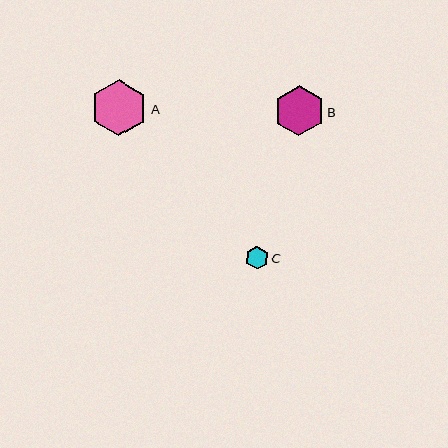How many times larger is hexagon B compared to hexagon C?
Hexagon B is approximately 2.1 times the size of hexagon C.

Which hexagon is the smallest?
Hexagon C is the smallest with a size of approximately 24 pixels.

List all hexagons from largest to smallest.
From largest to smallest: A, B, C.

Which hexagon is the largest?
Hexagon A is the largest with a size of approximately 57 pixels.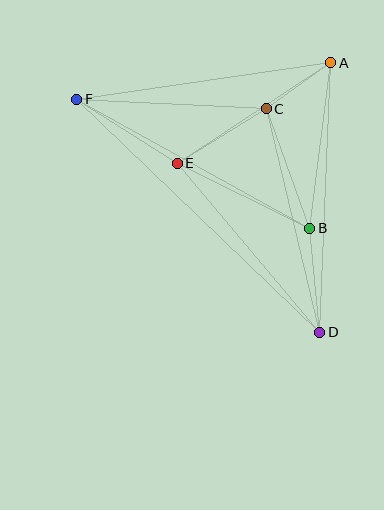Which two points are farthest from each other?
Points D and F are farthest from each other.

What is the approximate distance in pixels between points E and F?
The distance between E and F is approximately 119 pixels.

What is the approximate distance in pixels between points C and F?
The distance between C and F is approximately 189 pixels.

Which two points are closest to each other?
Points A and C are closest to each other.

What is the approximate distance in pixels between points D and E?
The distance between D and E is approximately 221 pixels.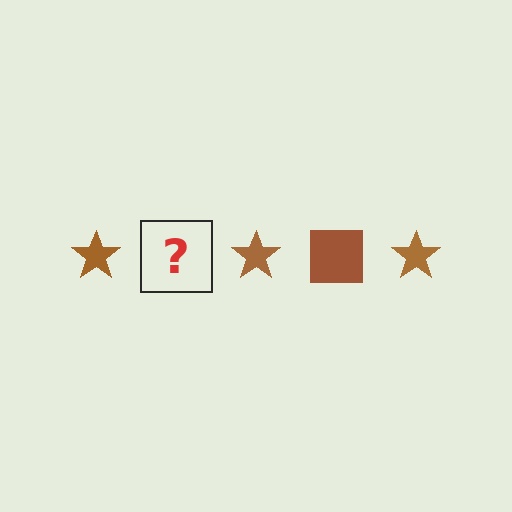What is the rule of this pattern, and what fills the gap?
The rule is that the pattern cycles through star, square shapes in brown. The gap should be filled with a brown square.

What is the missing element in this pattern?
The missing element is a brown square.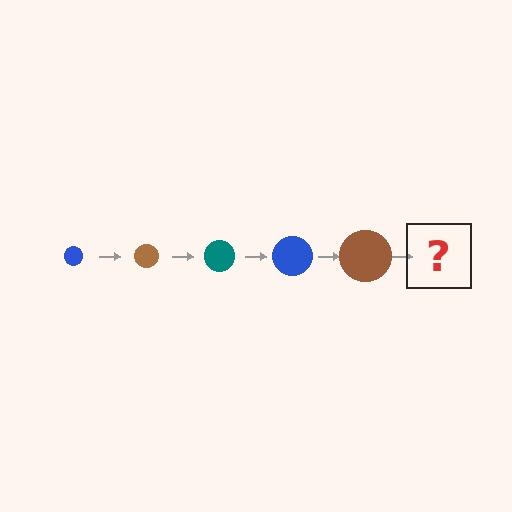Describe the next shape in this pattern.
It should be a teal circle, larger than the previous one.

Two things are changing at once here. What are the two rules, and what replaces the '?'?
The two rules are that the circle grows larger each step and the color cycles through blue, brown, and teal. The '?' should be a teal circle, larger than the previous one.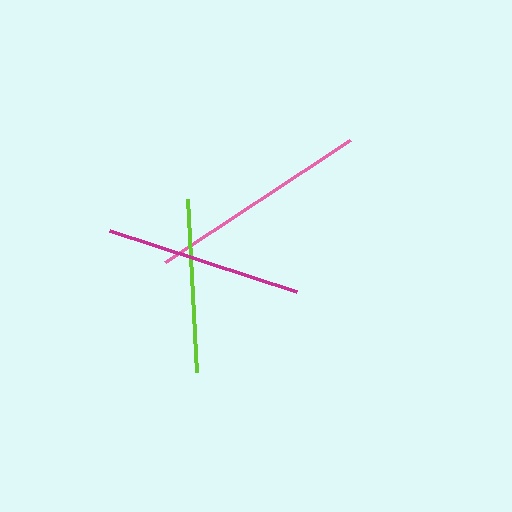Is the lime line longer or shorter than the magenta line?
The magenta line is longer than the lime line.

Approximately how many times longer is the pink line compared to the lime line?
The pink line is approximately 1.3 times the length of the lime line.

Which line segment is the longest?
The pink line is the longest at approximately 222 pixels.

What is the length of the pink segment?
The pink segment is approximately 222 pixels long.